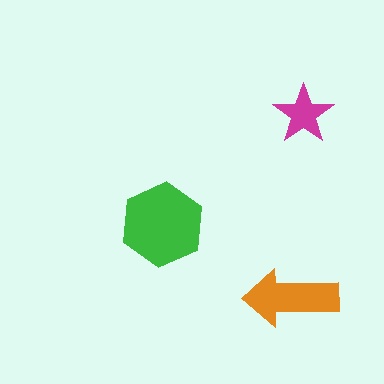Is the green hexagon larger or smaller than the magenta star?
Larger.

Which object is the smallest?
The magenta star.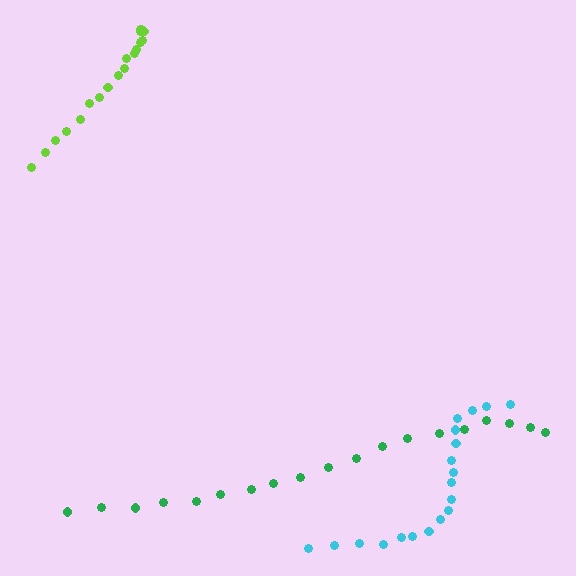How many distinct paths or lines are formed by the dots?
There are 3 distinct paths.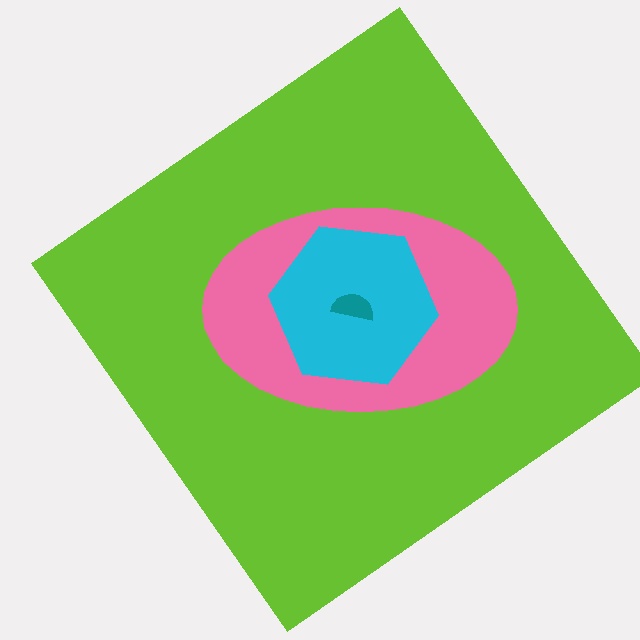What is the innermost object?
The teal semicircle.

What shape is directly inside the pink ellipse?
The cyan hexagon.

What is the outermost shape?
The lime diamond.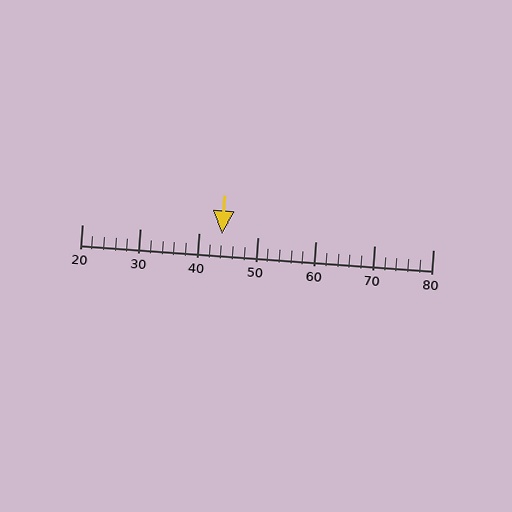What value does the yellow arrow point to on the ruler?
The yellow arrow points to approximately 44.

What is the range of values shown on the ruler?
The ruler shows values from 20 to 80.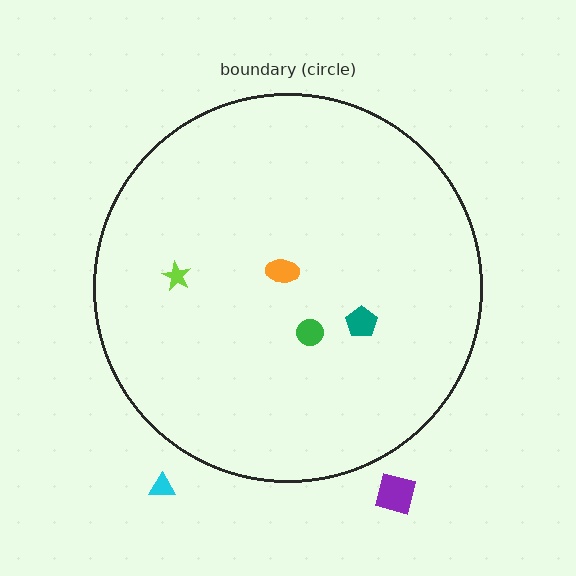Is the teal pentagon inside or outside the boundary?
Inside.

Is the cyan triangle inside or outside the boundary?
Outside.